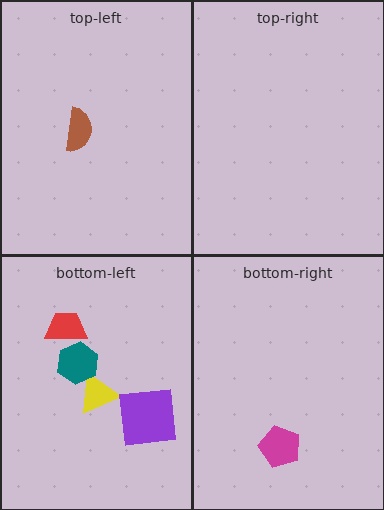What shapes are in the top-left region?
The brown semicircle.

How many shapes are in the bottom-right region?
1.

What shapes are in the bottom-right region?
The magenta pentagon.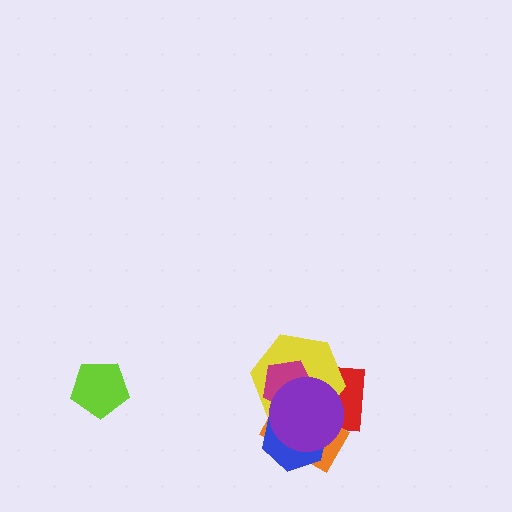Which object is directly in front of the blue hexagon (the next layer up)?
The yellow hexagon is directly in front of the blue hexagon.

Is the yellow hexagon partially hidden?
Yes, it is partially covered by another shape.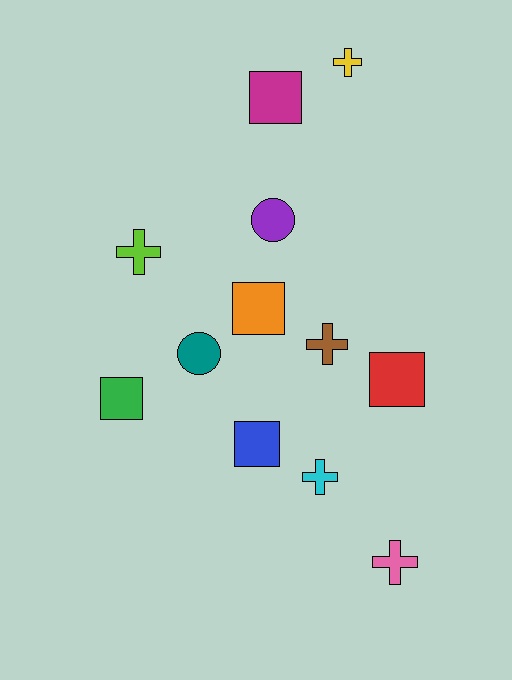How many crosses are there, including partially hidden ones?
There are 5 crosses.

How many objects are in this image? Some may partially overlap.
There are 12 objects.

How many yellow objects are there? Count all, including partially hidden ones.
There is 1 yellow object.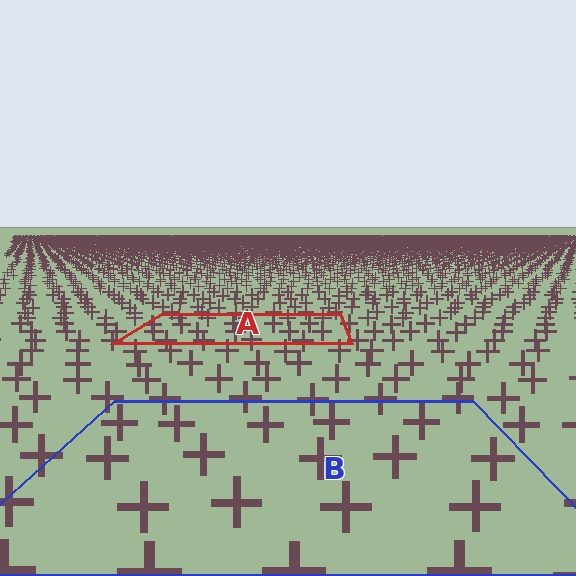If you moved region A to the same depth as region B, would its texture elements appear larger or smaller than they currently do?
They would appear larger. At a closer depth, the same texture elements are projected at a bigger on-screen size.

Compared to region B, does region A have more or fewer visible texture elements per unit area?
Region A has more texture elements per unit area — they are packed more densely because it is farther away.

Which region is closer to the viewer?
Region B is closer. The texture elements there are larger and more spread out.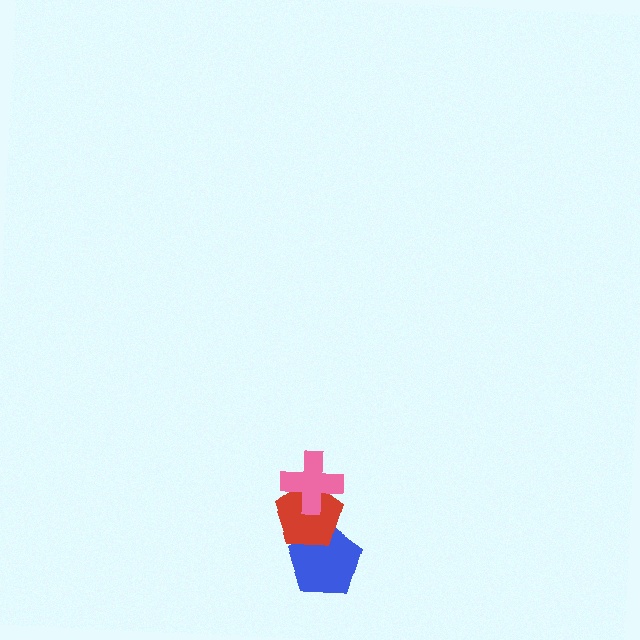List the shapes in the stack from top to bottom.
From top to bottom: the pink cross, the red pentagon, the blue pentagon.